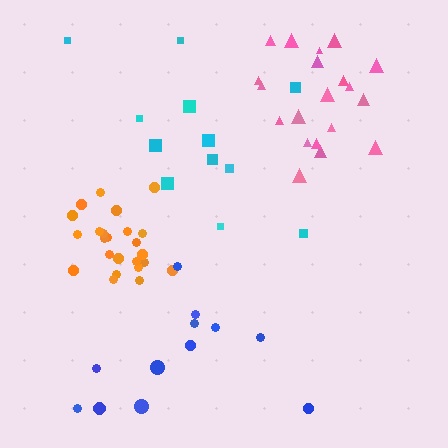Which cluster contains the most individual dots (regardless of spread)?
Orange (25).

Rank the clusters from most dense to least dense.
orange, pink, blue, cyan.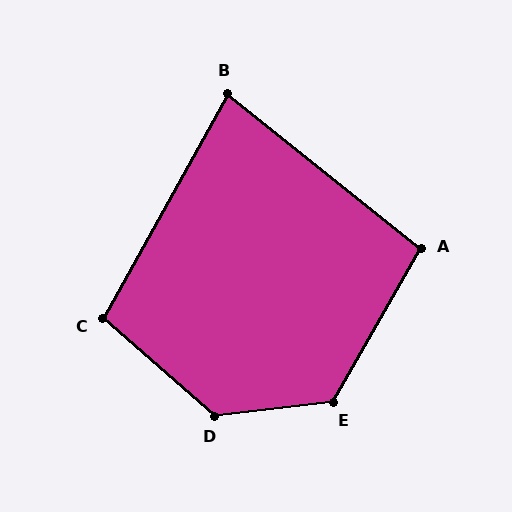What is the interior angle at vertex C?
Approximately 102 degrees (obtuse).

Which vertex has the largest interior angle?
D, at approximately 132 degrees.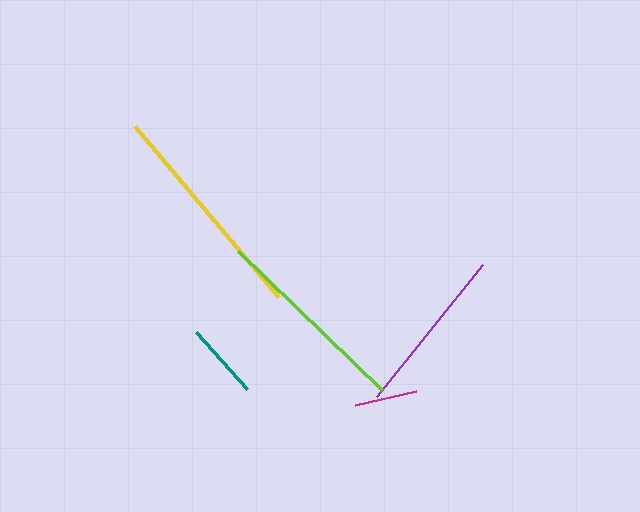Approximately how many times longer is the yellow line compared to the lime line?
The yellow line is approximately 1.1 times the length of the lime line.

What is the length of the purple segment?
The purple segment is approximately 169 pixels long.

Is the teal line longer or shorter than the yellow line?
The yellow line is longer than the teal line.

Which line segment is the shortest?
The magenta line is the shortest at approximately 63 pixels.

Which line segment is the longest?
The yellow line is the longest at approximately 223 pixels.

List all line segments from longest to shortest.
From longest to shortest: yellow, lime, purple, teal, magenta.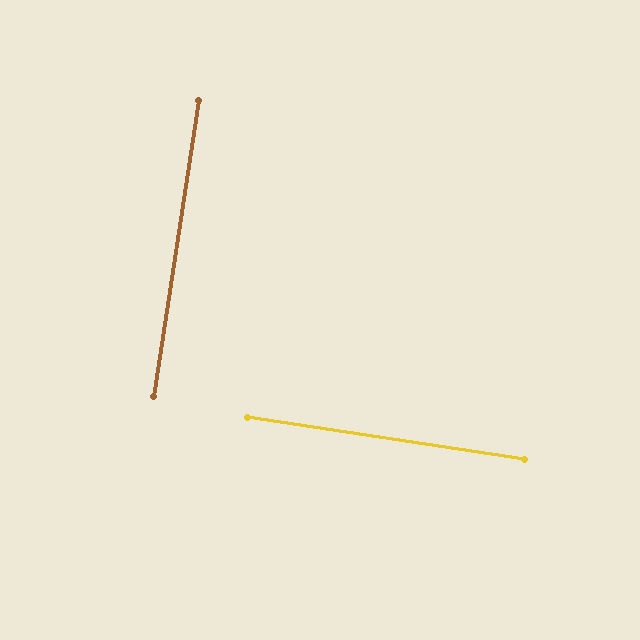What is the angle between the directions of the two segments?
Approximately 90 degrees.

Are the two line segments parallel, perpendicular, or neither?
Perpendicular — they meet at approximately 90°.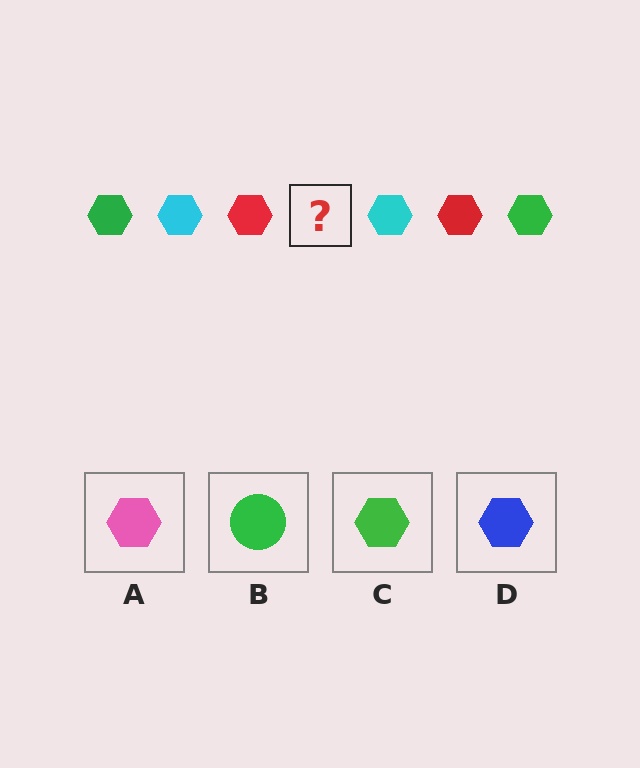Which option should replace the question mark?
Option C.